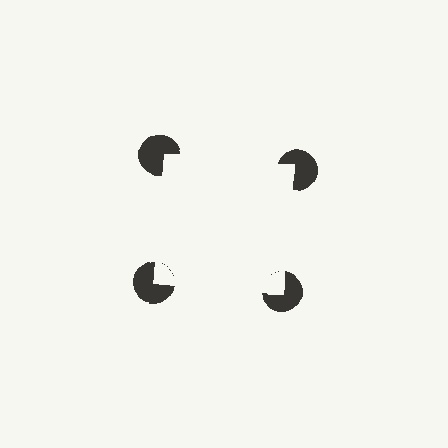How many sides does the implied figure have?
4 sides.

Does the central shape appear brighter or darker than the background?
It typically appears slightly brighter than the background, even though no actual brightness change is drawn.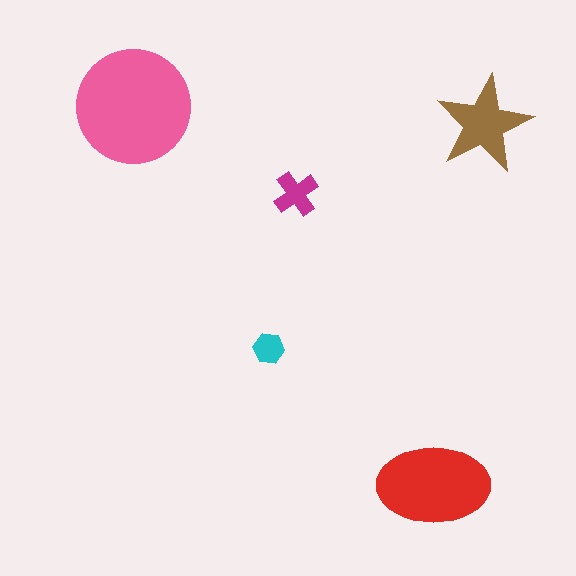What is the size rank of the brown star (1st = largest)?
3rd.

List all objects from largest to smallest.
The pink circle, the red ellipse, the brown star, the magenta cross, the cyan hexagon.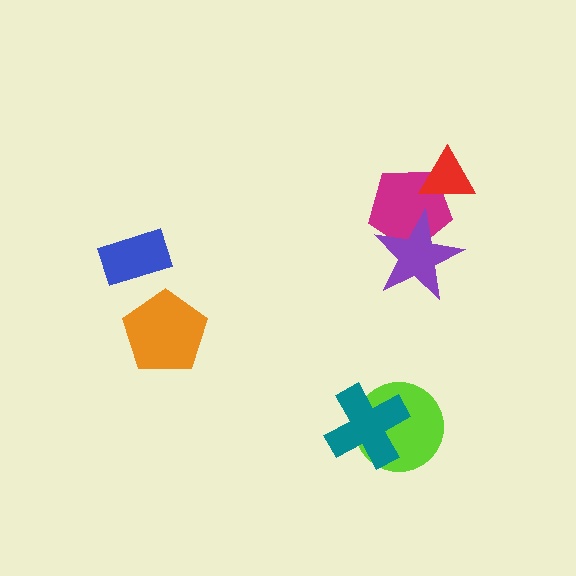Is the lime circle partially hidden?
Yes, it is partially covered by another shape.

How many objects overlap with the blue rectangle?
0 objects overlap with the blue rectangle.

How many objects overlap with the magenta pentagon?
2 objects overlap with the magenta pentagon.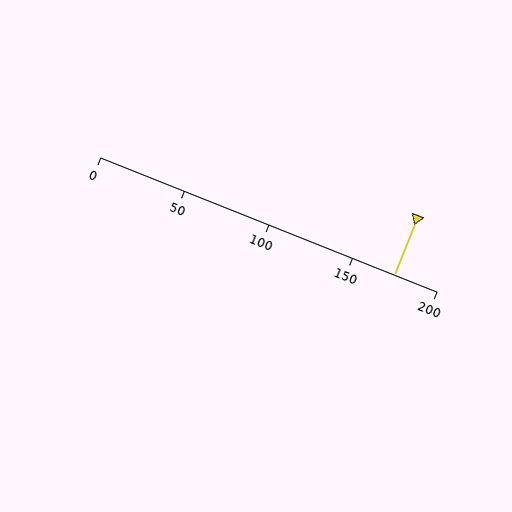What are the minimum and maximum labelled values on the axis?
The axis runs from 0 to 200.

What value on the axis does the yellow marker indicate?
The marker indicates approximately 175.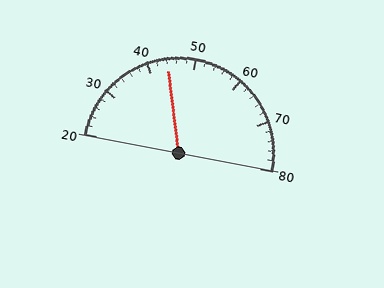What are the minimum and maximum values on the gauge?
The gauge ranges from 20 to 80.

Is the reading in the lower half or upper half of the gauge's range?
The reading is in the lower half of the range (20 to 80).